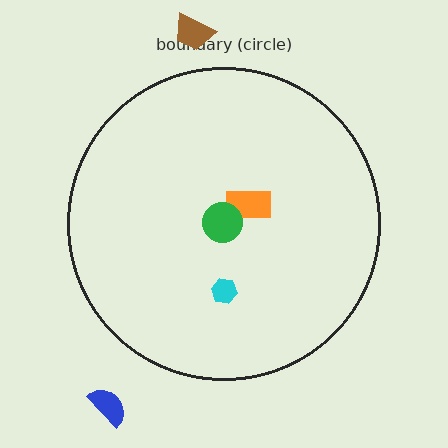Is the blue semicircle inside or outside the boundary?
Outside.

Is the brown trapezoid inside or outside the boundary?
Outside.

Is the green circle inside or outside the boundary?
Inside.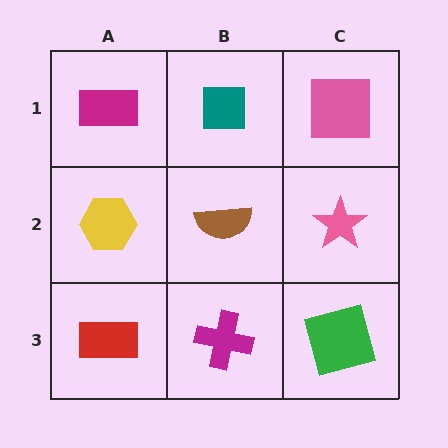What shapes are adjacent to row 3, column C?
A pink star (row 2, column C), a magenta cross (row 3, column B).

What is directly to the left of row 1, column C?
A teal square.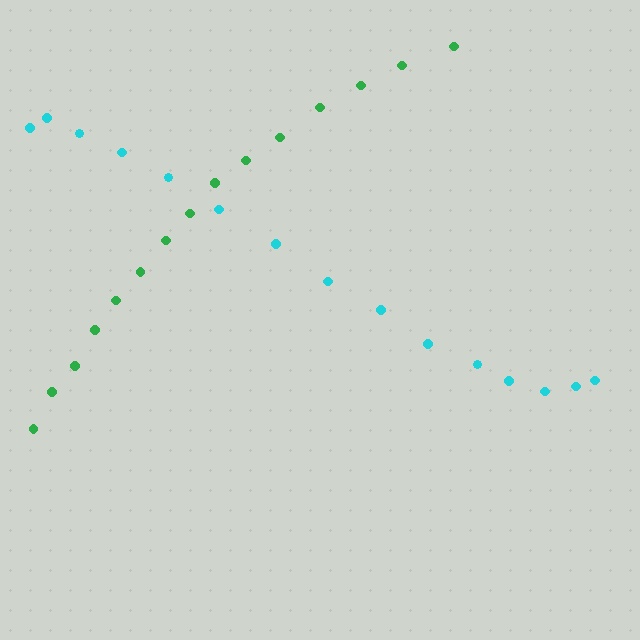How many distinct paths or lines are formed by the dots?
There are 2 distinct paths.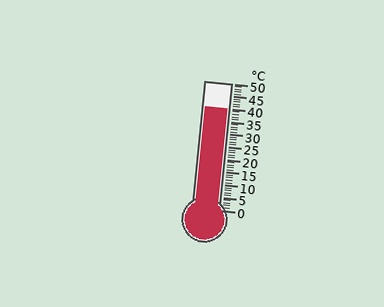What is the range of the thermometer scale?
The thermometer scale ranges from 0°C to 50°C.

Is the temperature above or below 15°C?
The temperature is above 15°C.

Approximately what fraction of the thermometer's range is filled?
The thermometer is filled to approximately 80% of its range.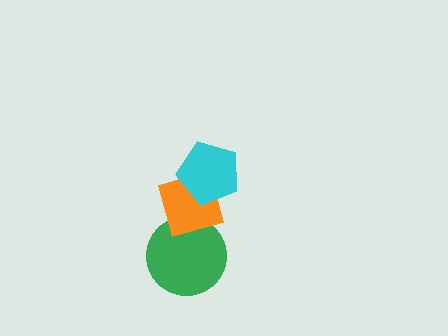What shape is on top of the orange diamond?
The cyan pentagon is on top of the orange diamond.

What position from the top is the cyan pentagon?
The cyan pentagon is 1st from the top.